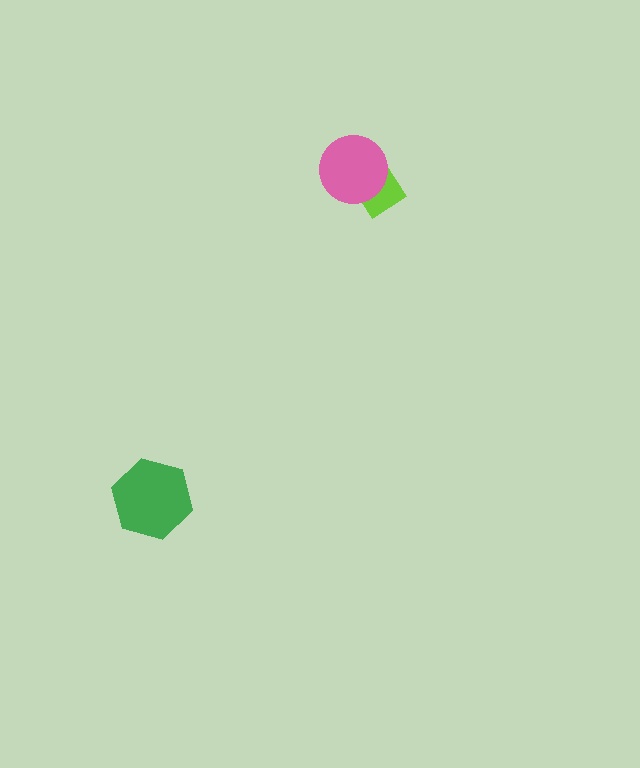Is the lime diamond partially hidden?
Yes, it is partially covered by another shape.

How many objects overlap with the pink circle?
1 object overlaps with the pink circle.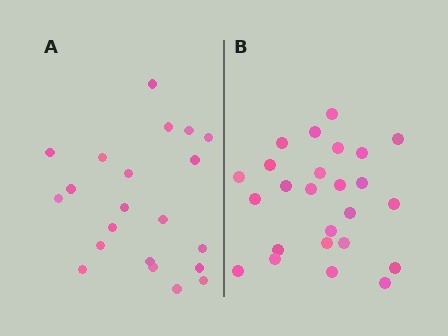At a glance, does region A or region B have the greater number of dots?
Region B (the right region) has more dots.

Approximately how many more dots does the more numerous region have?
Region B has about 4 more dots than region A.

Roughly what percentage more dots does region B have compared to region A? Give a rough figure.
About 20% more.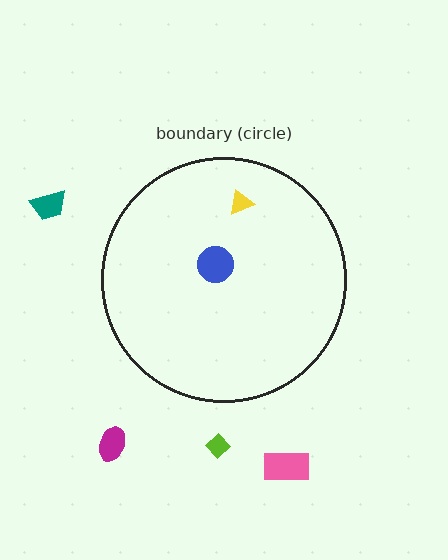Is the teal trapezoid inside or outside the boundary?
Outside.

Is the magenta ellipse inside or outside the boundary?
Outside.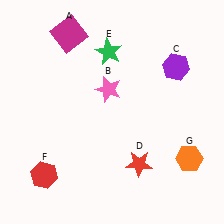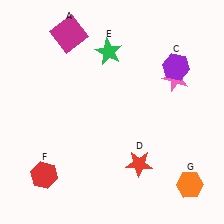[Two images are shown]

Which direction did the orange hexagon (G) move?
The orange hexagon (G) moved down.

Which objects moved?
The objects that moved are: the pink star (B), the orange hexagon (G).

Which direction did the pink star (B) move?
The pink star (B) moved right.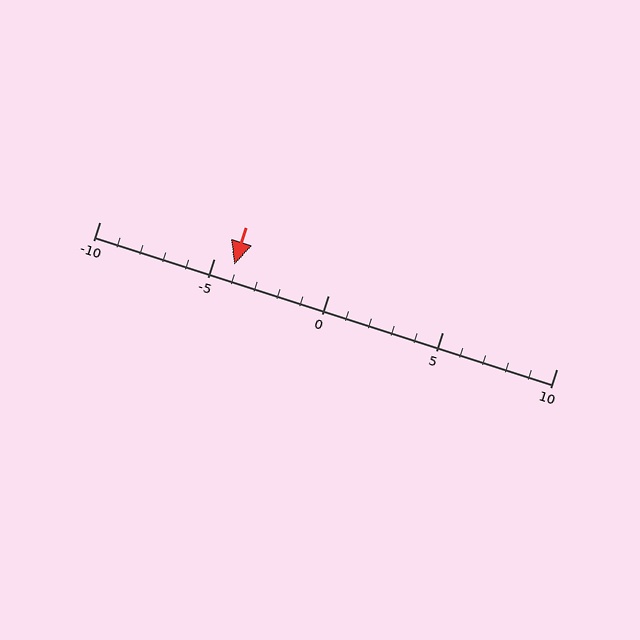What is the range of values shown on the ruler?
The ruler shows values from -10 to 10.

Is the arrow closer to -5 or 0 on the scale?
The arrow is closer to -5.